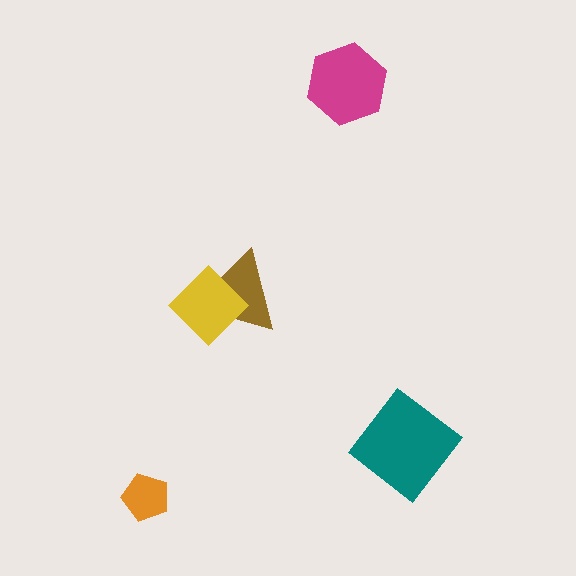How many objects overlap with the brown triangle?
1 object overlaps with the brown triangle.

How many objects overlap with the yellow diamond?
1 object overlaps with the yellow diamond.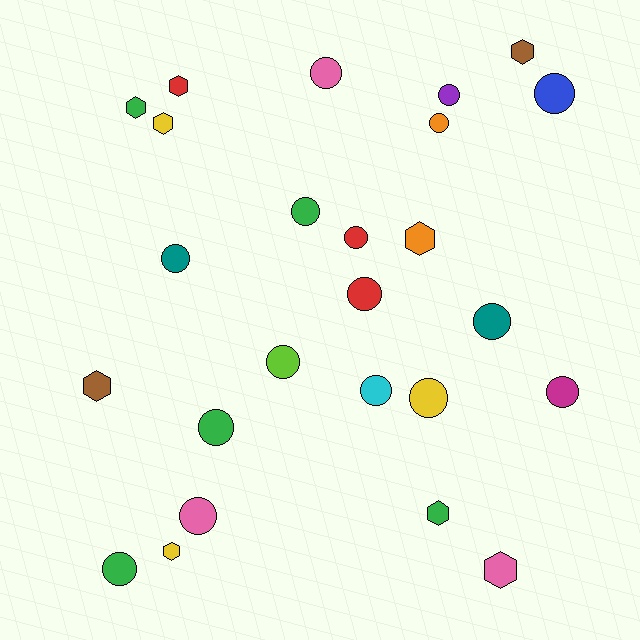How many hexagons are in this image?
There are 9 hexagons.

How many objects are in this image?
There are 25 objects.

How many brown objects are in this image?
There are 2 brown objects.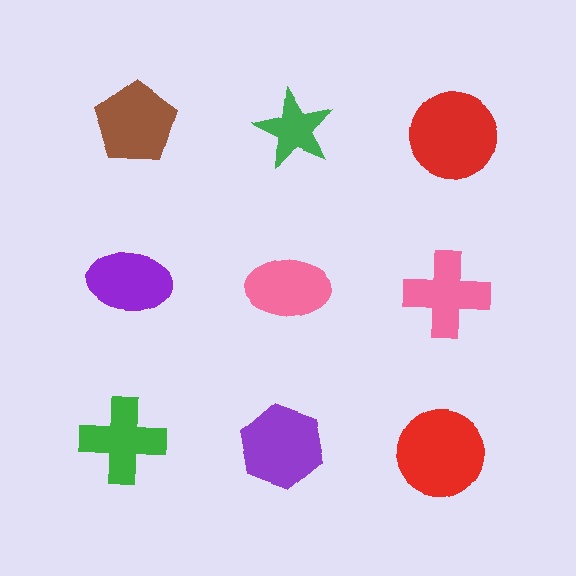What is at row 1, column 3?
A red circle.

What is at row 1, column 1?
A brown pentagon.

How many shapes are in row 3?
3 shapes.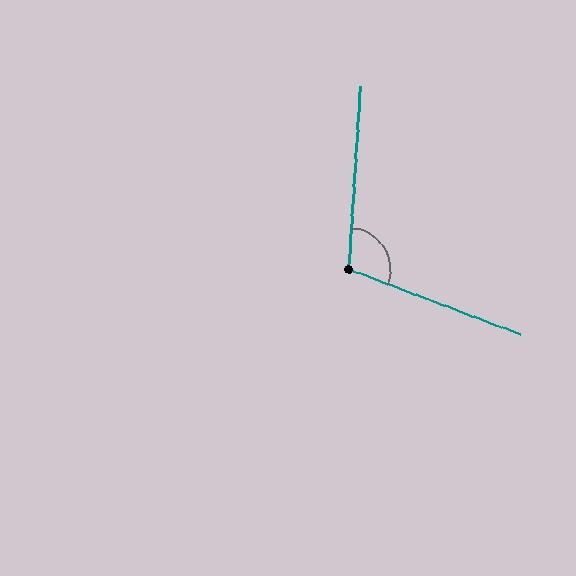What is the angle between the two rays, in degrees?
Approximately 107 degrees.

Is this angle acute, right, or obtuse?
It is obtuse.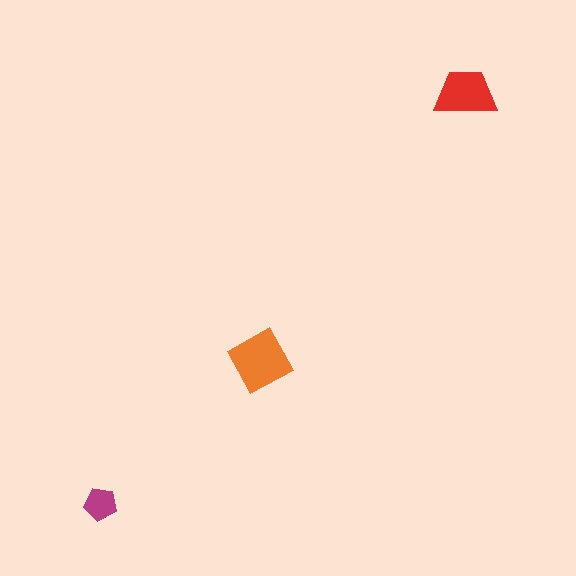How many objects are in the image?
There are 3 objects in the image.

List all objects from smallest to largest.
The magenta pentagon, the red trapezoid, the orange diamond.